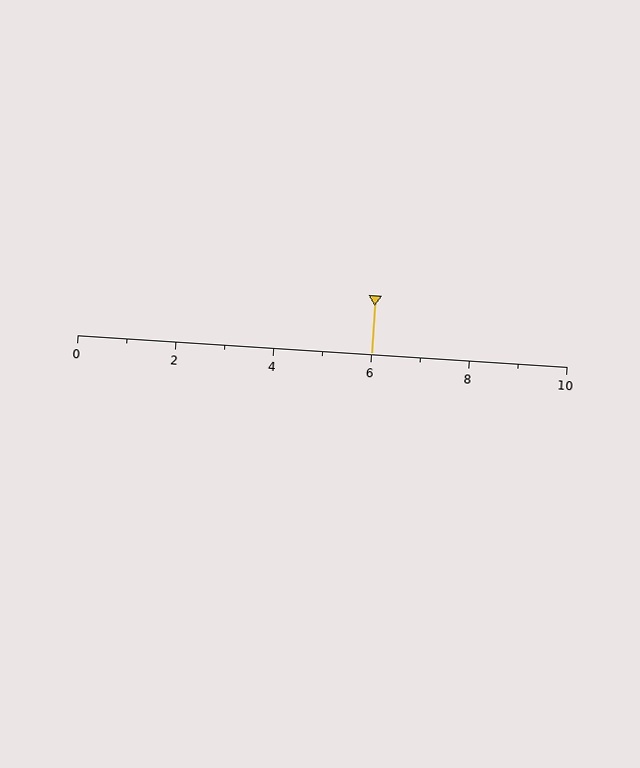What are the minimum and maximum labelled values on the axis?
The axis runs from 0 to 10.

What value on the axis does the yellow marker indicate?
The marker indicates approximately 6.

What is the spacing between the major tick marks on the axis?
The major ticks are spaced 2 apart.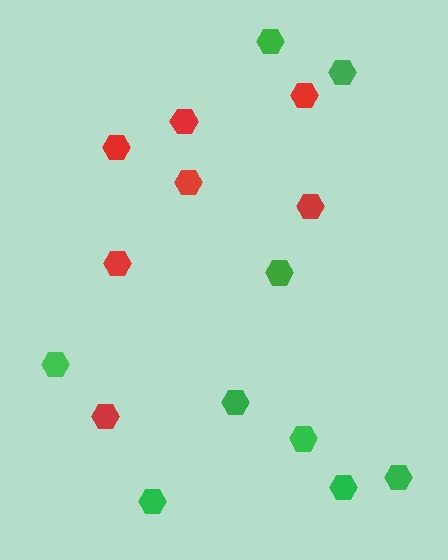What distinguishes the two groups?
There are 2 groups: one group of green hexagons (9) and one group of red hexagons (7).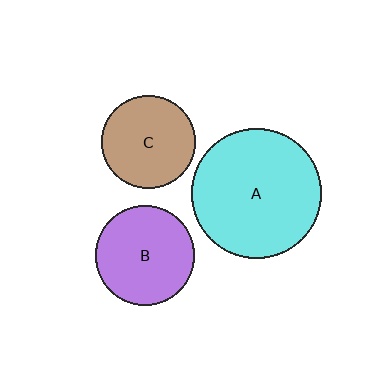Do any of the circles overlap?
No, none of the circles overlap.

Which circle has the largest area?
Circle A (cyan).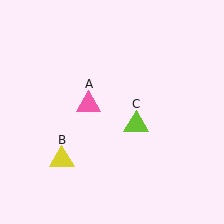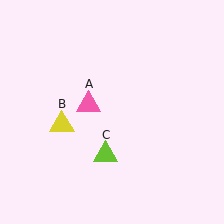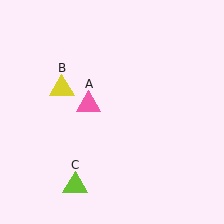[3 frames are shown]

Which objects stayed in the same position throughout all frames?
Pink triangle (object A) remained stationary.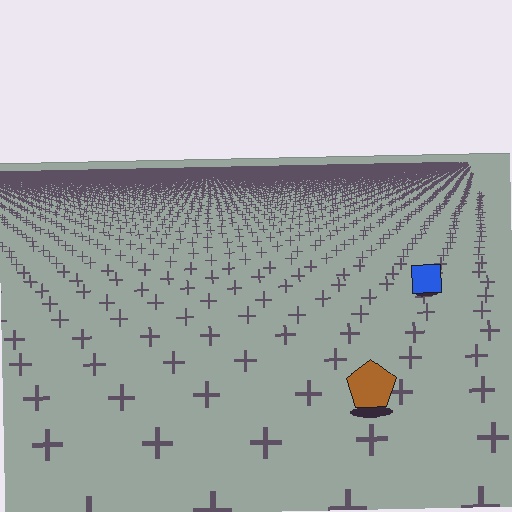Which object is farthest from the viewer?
The blue square is farthest from the viewer. It appears smaller and the ground texture around it is denser.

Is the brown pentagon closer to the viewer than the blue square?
Yes. The brown pentagon is closer — you can tell from the texture gradient: the ground texture is coarser near it.